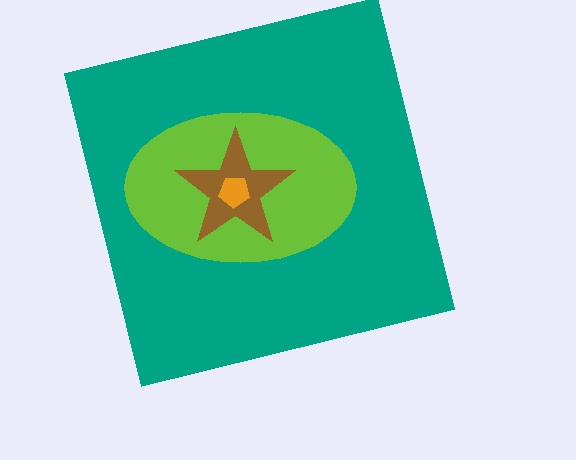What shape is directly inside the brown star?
The orange pentagon.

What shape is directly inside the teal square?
The lime ellipse.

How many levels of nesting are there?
4.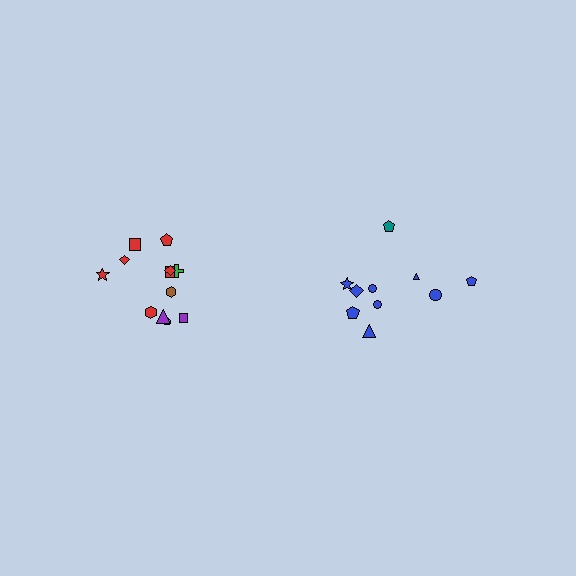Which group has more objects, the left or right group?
The left group.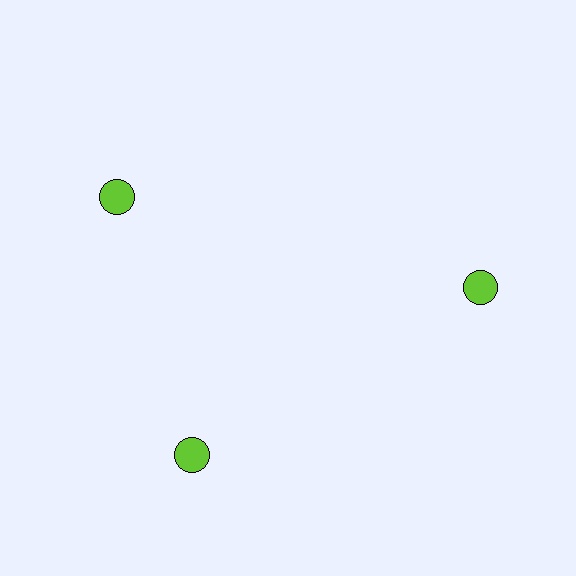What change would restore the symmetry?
The symmetry would be restored by rotating it back into even spacing with its neighbors so that all 3 circles sit at equal angles and equal distance from the center.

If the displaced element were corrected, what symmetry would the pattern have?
It would have 3-fold rotational symmetry — the pattern would map onto itself every 120 degrees.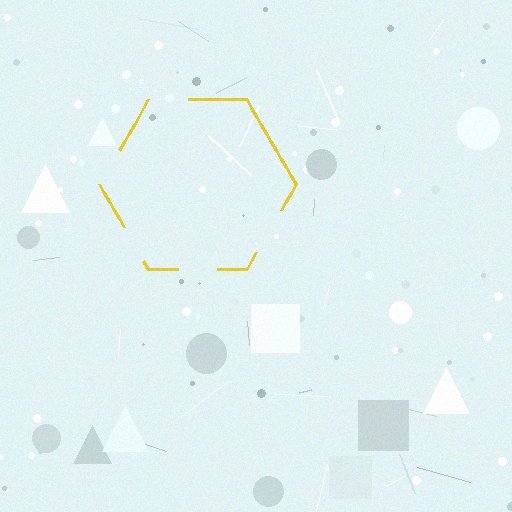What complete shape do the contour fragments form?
The contour fragments form a hexagon.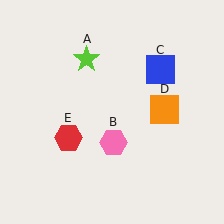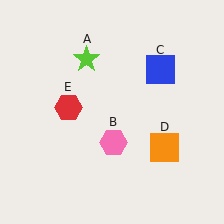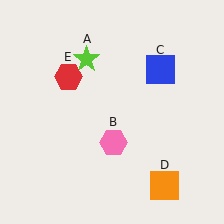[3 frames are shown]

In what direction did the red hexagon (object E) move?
The red hexagon (object E) moved up.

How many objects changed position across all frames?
2 objects changed position: orange square (object D), red hexagon (object E).